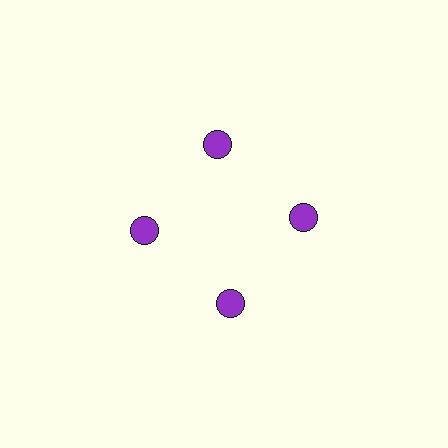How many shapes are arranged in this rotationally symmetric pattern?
There are 8 shapes, arranged in 4 groups of 2.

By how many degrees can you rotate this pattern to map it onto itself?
The pattern maps onto itself every 90 degrees of rotation.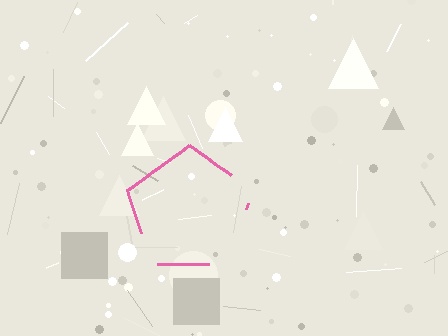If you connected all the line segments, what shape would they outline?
They would outline a pentagon.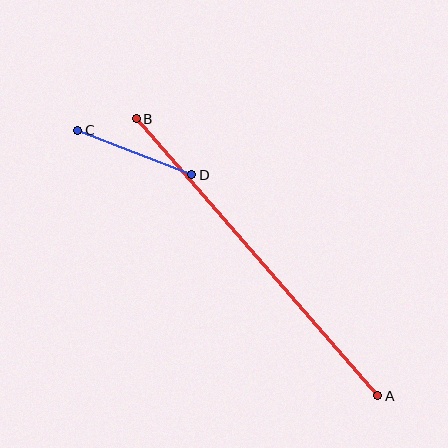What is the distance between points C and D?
The distance is approximately 122 pixels.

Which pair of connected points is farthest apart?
Points A and B are farthest apart.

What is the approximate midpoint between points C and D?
The midpoint is at approximately (135, 153) pixels.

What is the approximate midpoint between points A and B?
The midpoint is at approximately (257, 257) pixels.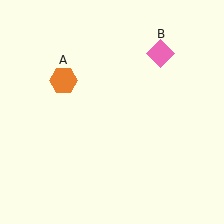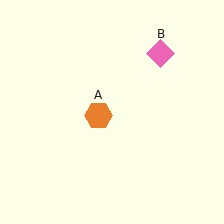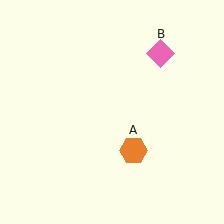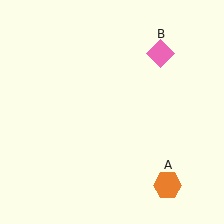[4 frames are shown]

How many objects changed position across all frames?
1 object changed position: orange hexagon (object A).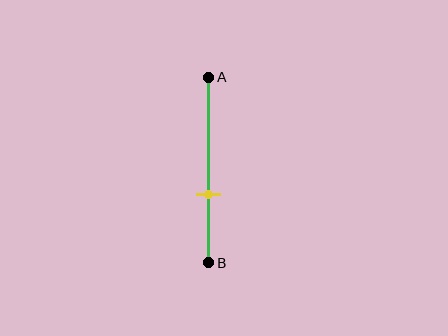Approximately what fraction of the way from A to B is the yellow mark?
The yellow mark is approximately 65% of the way from A to B.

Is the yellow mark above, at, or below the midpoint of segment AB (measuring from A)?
The yellow mark is below the midpoint of segment AB.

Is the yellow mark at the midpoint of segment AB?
No, the mark is at about 65% from A, not at the 50% midpoint.